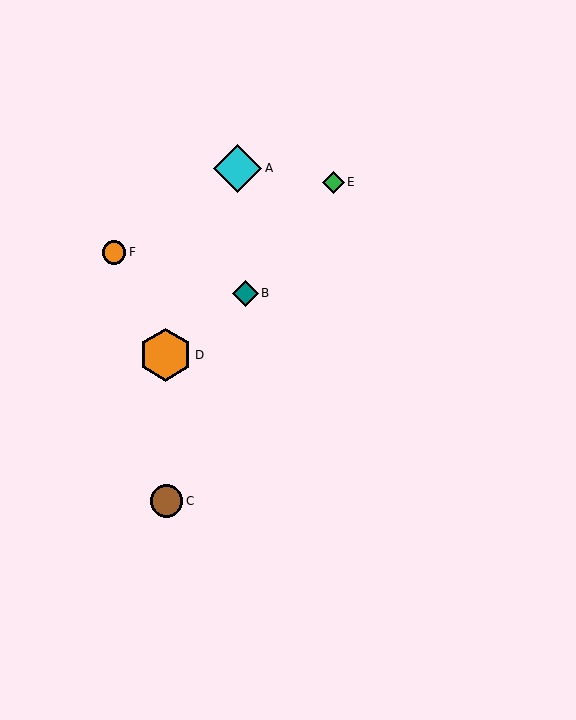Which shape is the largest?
The orange hexagon (labeled D) is the largest.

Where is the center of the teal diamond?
The center of the teal diamond is at (245, 293).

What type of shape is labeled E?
Shape E is a green diamond.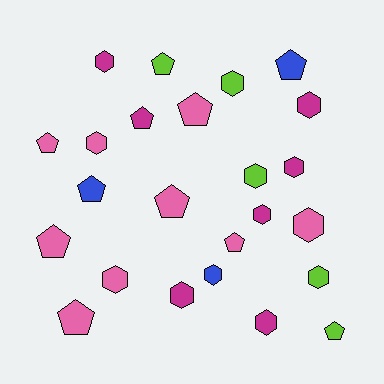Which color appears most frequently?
Pink, with 9 objects.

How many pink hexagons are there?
There are 3 pink hexagons.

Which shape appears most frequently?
Hexagon, with 13 objects.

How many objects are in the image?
There are 24 objects.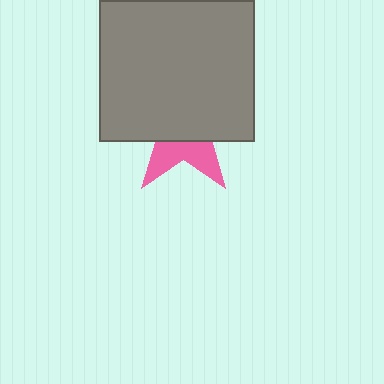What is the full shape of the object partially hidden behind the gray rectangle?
The partially hidden object is a pink star.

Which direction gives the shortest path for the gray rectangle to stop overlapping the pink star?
Moving up gives the shortest separation.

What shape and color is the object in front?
The object in front is a gray rectangle.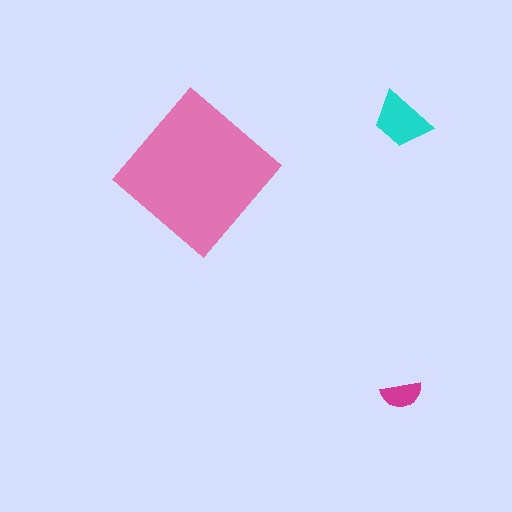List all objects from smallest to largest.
The magenta semicircle, the cyan trapezoid, the pink diamond.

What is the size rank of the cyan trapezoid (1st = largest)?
2nd.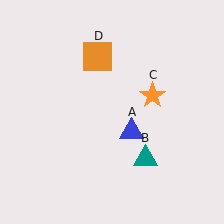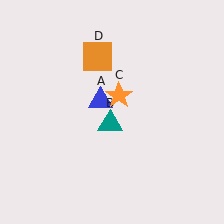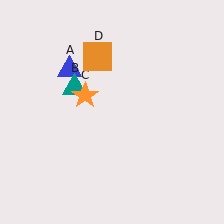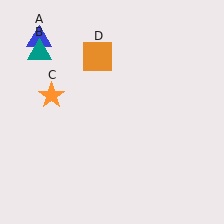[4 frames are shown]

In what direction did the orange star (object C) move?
The orange star (object C) moved left.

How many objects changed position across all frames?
3 objects changed position: blue triangle (object A), teal triangle (object B), orange star (object C).